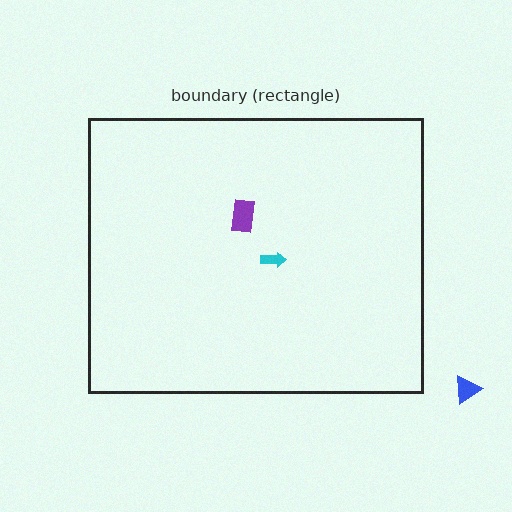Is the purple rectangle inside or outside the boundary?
Inside.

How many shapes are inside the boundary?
2 inside, 1 outside.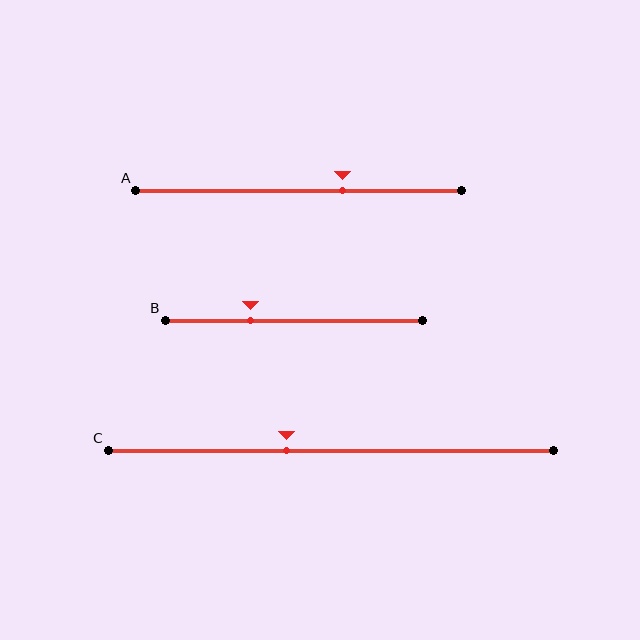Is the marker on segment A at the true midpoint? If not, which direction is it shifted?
No, the marker on segment A is shifted to the right by about 13% of the segment length.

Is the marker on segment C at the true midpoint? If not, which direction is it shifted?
No, the marker on segment C is shifted to the left by about 10% of the segment length.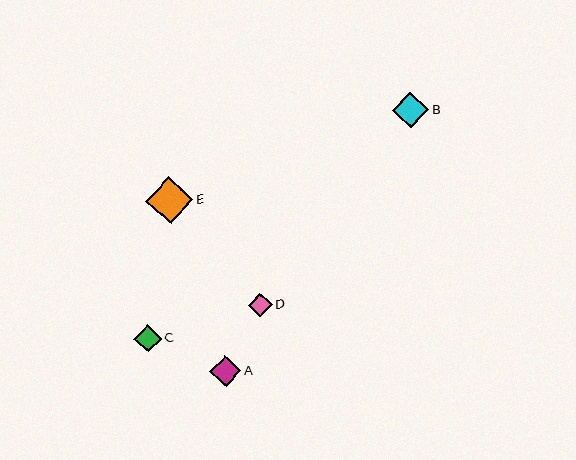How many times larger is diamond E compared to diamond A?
Diamond E is approximately 1.5 times the size of diamond A.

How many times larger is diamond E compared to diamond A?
Diamond E is approximately 1.5 times the size of diamond A.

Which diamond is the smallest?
Diamond D is the smallest with a size of approximately 24 pixels.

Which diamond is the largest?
Diamond E is the largest with a size of approximately 47 pixels.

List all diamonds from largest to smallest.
From largest to smallest: E, B, A, C, D.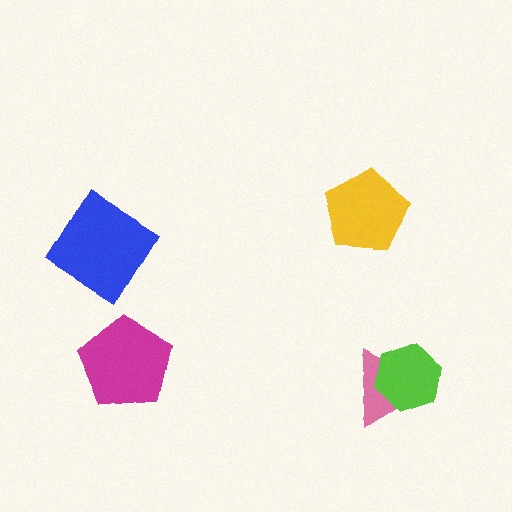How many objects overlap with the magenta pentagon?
0 objects overlap with the magenta pentagon.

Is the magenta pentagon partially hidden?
No, no other shape covers it.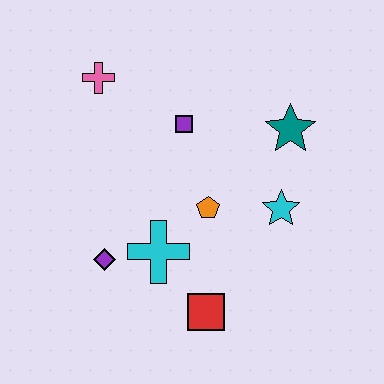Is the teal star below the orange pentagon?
No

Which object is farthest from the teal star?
The purple diamond is farthest from the teal star.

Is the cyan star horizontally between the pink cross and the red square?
No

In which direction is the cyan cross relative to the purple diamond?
The cyan cross is to the right of the purple diamond.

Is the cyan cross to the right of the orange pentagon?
No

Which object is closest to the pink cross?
The purple square is closest to the pink cross.